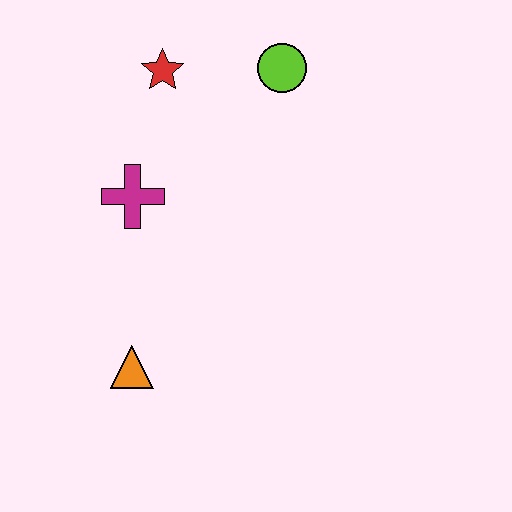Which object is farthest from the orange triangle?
The lime circle is farthest from the orange triangle.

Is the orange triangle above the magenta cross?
No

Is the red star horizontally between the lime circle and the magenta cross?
Yes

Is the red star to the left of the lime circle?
Yes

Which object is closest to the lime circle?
The red star is closest to the lime circle.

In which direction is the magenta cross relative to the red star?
The magenta cross is below the red star.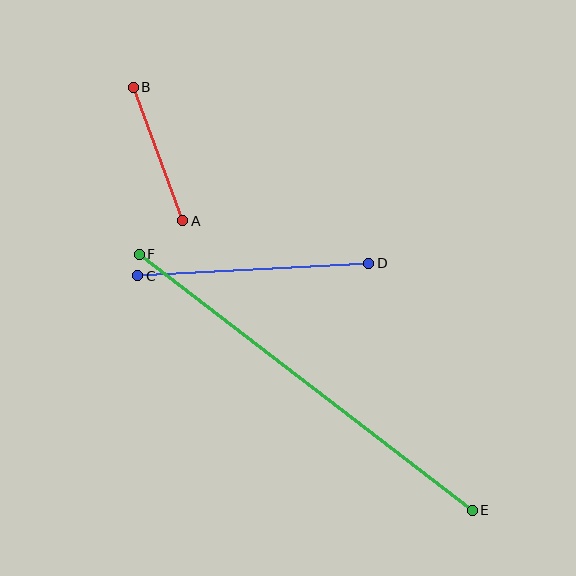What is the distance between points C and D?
The distance is approximately 231 pixels.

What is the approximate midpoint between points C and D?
The midpoint is at approximately (253, 269) pixels.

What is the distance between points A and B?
The distance is approximately 142 pixels.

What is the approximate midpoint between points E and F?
The midpoint is at approximately (306, 382) pixels.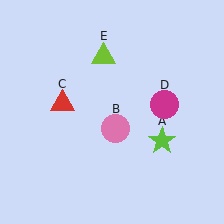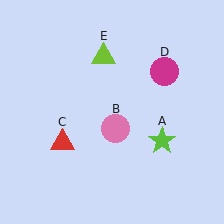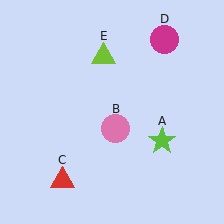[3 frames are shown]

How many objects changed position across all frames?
2 objects changed position: red triangle (object C), magenta circle (object D).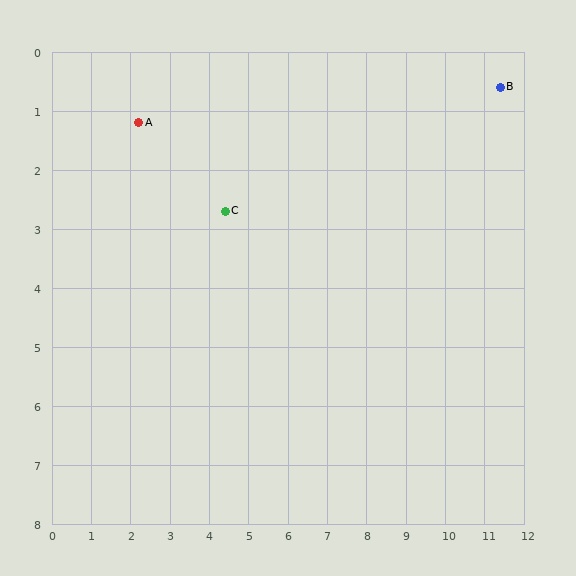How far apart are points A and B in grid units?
Points A and B are about 9.2 grid units apart.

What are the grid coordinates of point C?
Point C is at approximately (4.4, 2.7).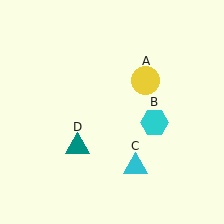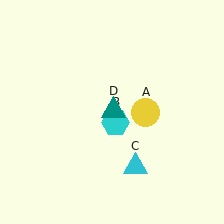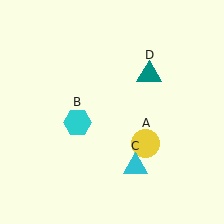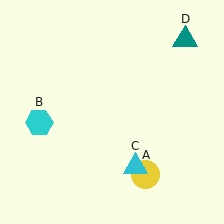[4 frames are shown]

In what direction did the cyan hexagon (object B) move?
The cyan hexagon (object B) moved left.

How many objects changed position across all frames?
3 objects changed position: yellow circle (object A), cyan hexagon (object B), teal triangle (object D).